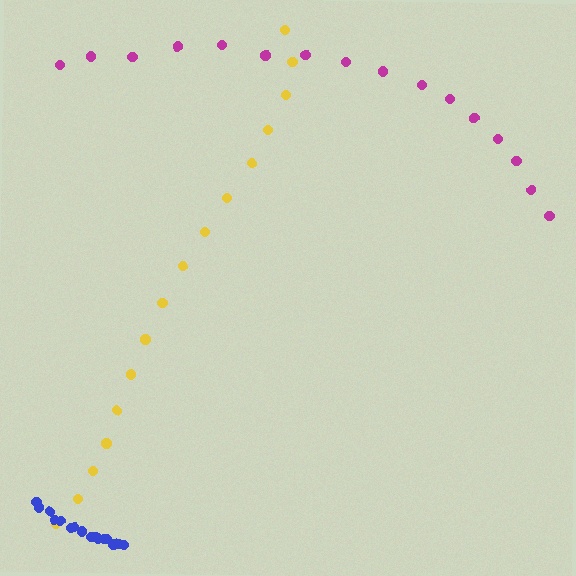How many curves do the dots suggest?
There are 3 distinct paths.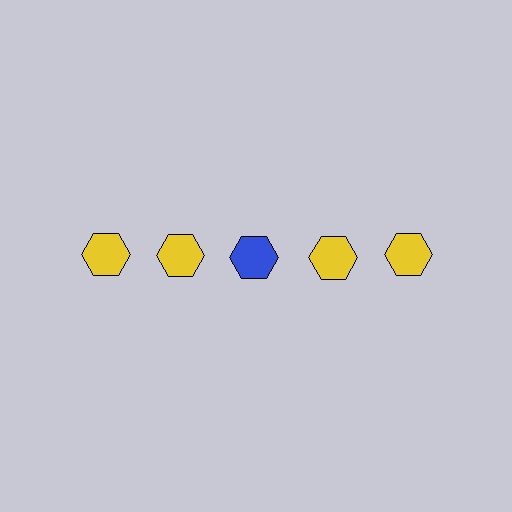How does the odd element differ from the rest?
It has a different color: blue instead of yellow.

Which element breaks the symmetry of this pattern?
The blue hexagon in the top row, center column breaks the symmetry. All other shapes are yellow hexagons.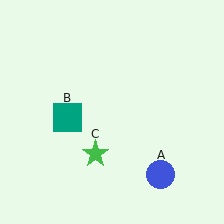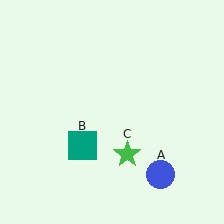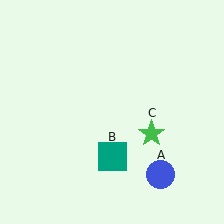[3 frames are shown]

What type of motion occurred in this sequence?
The teal square (object B), green star (object C) rotated counterclockwise around the center of the scene.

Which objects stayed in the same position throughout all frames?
Blue circle (object A) remained stationary.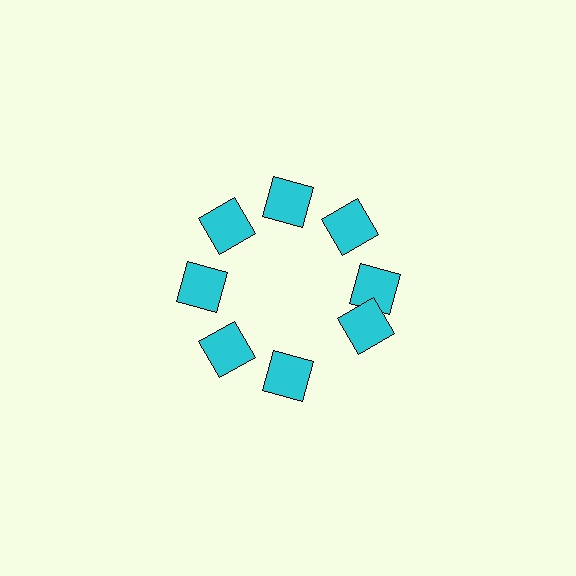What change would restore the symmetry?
The symmetry would be restored by rotating it back into even spacing with its neighbors so that all 8 squares sit at equal angles and equal distance from the center.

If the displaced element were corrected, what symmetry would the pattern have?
It would have 8-fold rotational symmetry — the pattern would map onto itself every 45 degrees.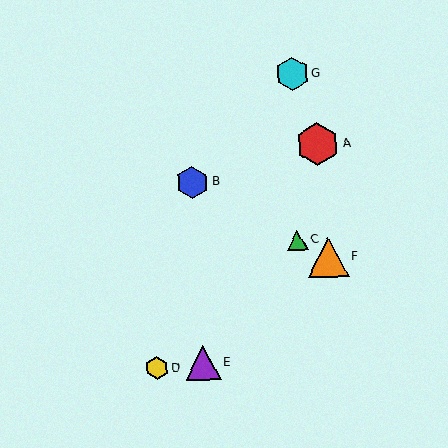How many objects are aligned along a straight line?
3 objects (B, C, F) are aligned along a straight line.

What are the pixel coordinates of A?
Object A is at (318, 144).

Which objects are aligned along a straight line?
Objects B, C, F are aligned along a straight line.